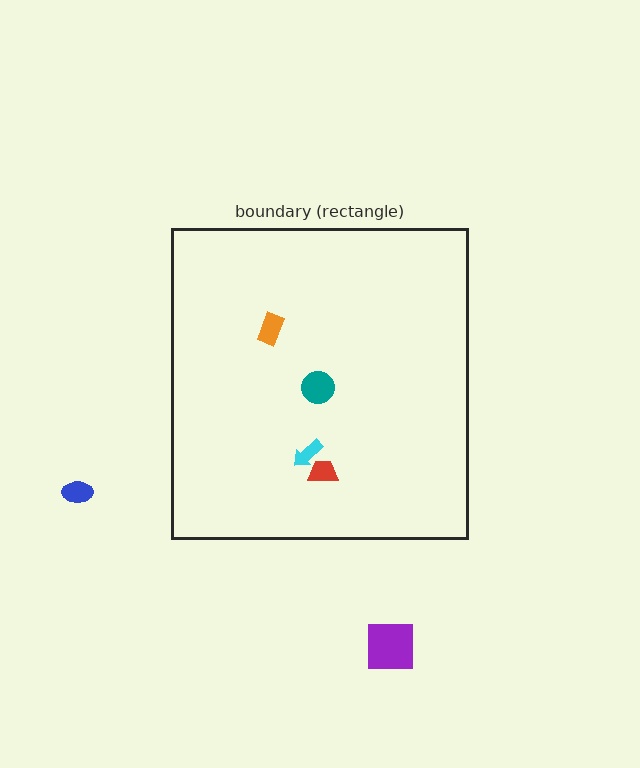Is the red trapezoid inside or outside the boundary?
Inside.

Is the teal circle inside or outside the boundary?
Inside.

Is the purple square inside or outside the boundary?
Outside.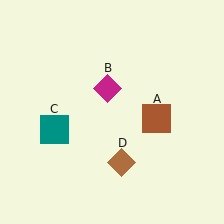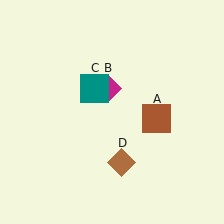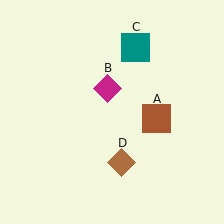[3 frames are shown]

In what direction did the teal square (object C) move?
The teal square (object C) moved up and to the right.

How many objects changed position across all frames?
1 object changed position: teal square (object C).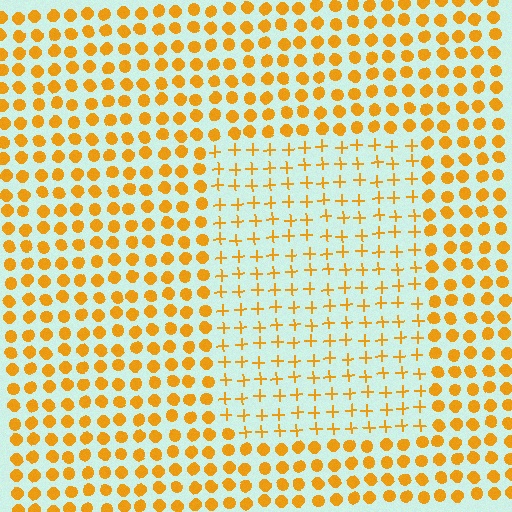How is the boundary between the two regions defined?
The boundary is defined by a change in element shape: plus signs inside vs. circles outside. All elements share the same color and spacing.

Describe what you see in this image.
The image is filled with small orange elements arranged in a uniform grid. A rectangle-shaped region contains plus signs, while the surrounding area contains circles. The boundary is defined purely by the change in element shape.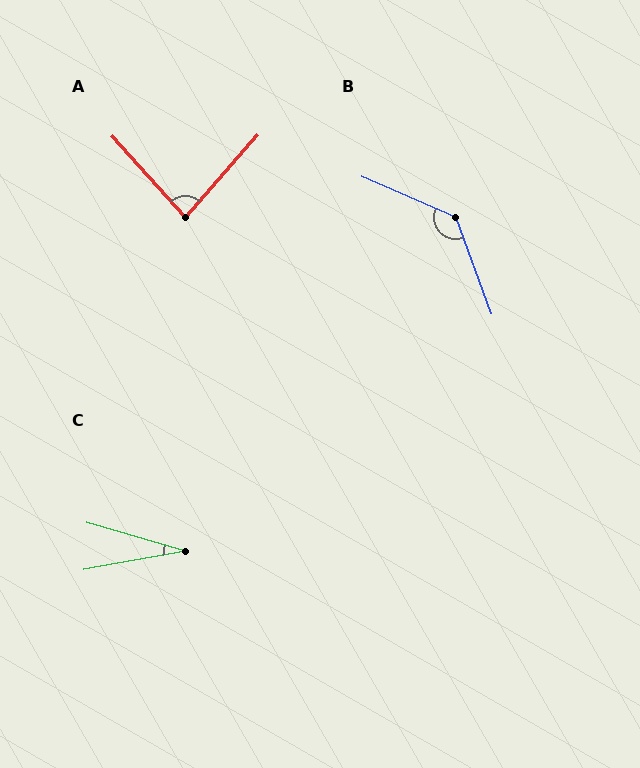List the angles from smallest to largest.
C (26°), A (83°), B (133°).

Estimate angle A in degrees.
Approximately 83 degrees.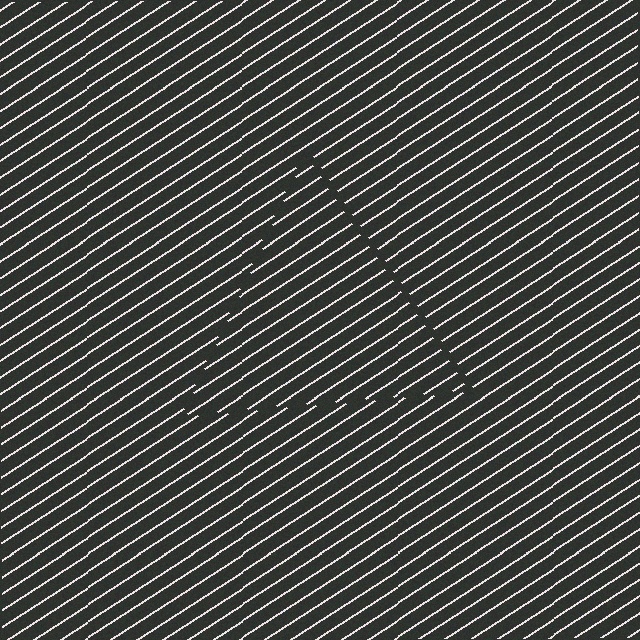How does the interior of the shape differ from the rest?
The interior of the shape contains the same grating, shifted by half a period — the contour is defined by the phase discontinuity where line-ends from the inner and outer gratings abut.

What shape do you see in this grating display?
An illusory triangle. The interior of the shape contains the same grating, shifted by half a period — the contour is defined by the phase discontinuity where line-ends from the inner and outer gratings abut.